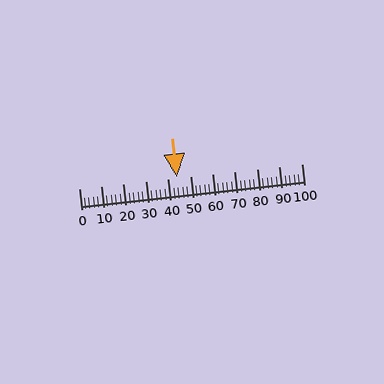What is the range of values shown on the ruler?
The ruler shows values from 0 to 100.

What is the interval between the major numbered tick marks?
The major tick marks are spaced 10 units apart.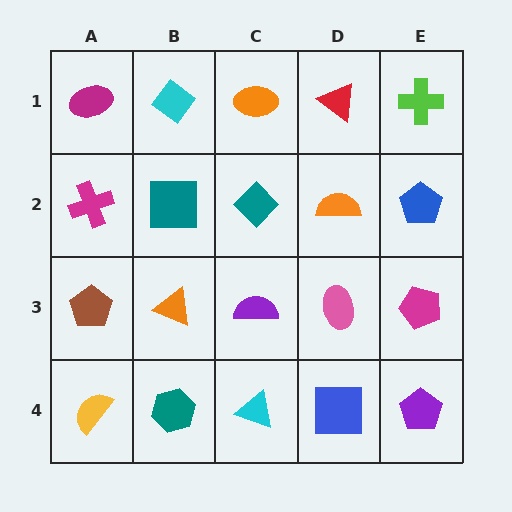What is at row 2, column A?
A magenta cross.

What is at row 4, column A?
A yellow semicircle.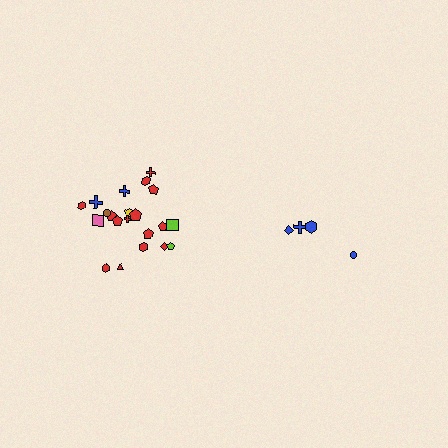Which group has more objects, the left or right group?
The left group.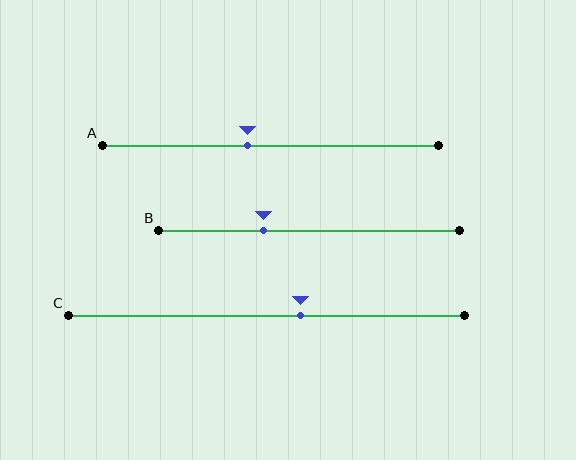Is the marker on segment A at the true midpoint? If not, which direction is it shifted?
No, the marker on segment A is shifted to the left by about 7% of the segment length.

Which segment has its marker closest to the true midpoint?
Segment A has its marker closest to the true midpoint.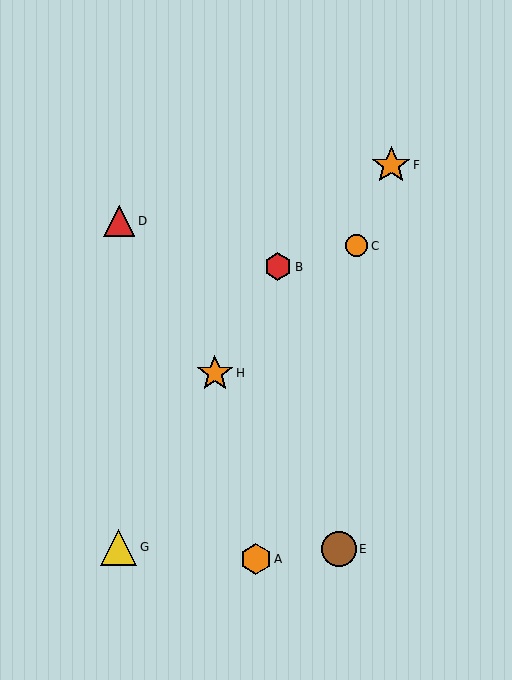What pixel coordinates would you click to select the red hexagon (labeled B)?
Click at (278, 267) to select the red hexagon B.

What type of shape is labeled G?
Shape G is a yellow triangle.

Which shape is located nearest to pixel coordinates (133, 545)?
The yellow triangle (labeled G) at (119, 547) is nearest to that location.